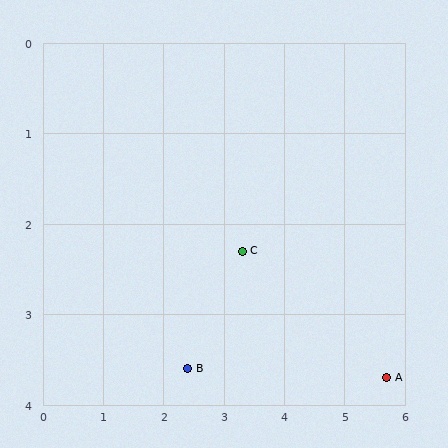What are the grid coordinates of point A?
Point A is at approximately (5.7, 3.7).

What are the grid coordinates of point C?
Point C is at approximately (3.3, 2.3).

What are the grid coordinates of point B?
Point B is at approximately (2.4, 3.6).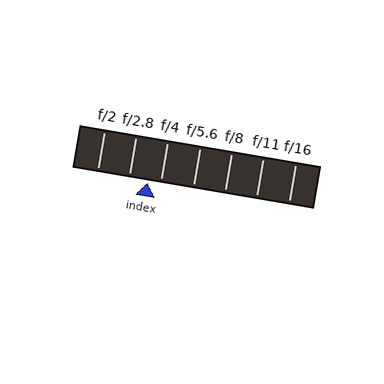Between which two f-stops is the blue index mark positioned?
The index mark is between f/2.8 and f/4.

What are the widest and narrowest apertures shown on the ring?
The widest aperture shown is f/2 and the narrowest is f/16.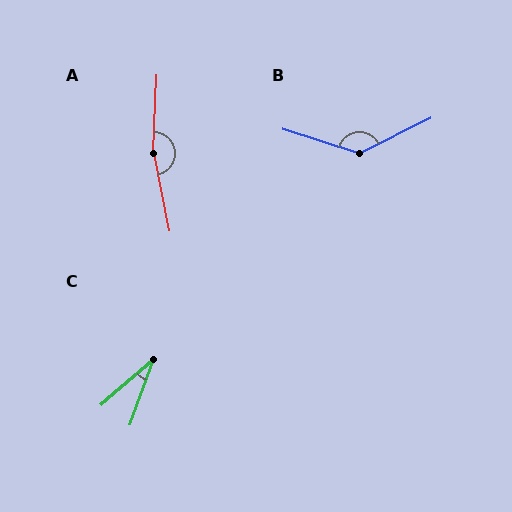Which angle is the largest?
A, at approximately 166 degrees.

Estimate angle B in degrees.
Approximately 136 degrees.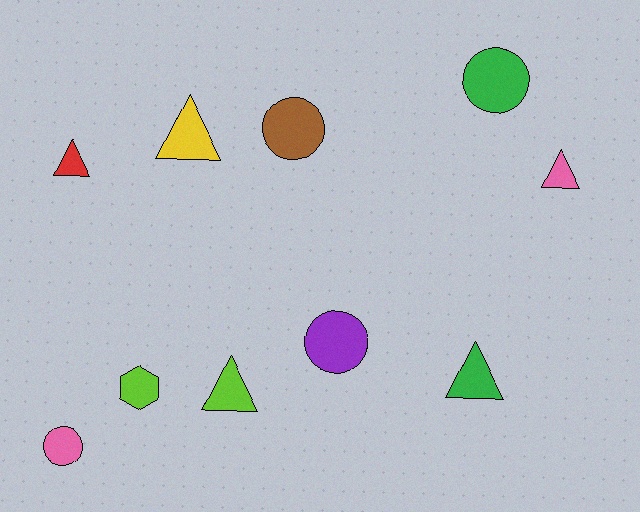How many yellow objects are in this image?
There is 1 yellow object.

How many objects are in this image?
There are 10 objects.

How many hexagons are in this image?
There is 1 hexagon.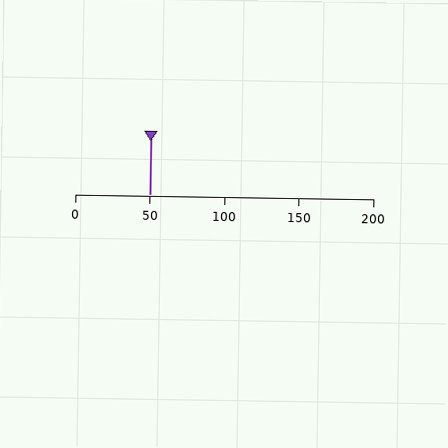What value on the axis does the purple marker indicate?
The marker indicates approximately 50.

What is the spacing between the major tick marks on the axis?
The major ticks are spaced 50 apart.